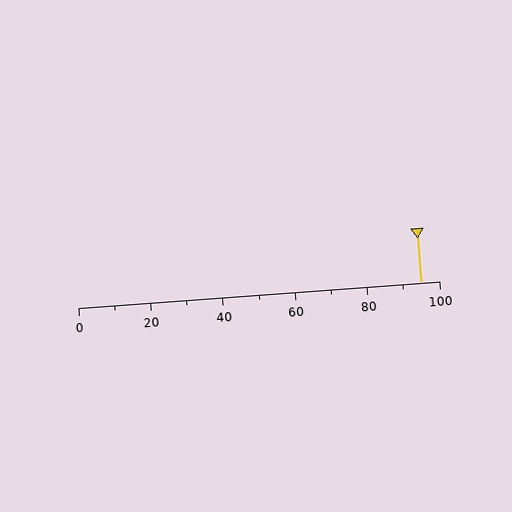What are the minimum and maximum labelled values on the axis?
The axis runs from 0 to 100.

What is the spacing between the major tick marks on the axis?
The major ticks are spaced 20 apart.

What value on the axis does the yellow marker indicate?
The marker indicates approximately 95.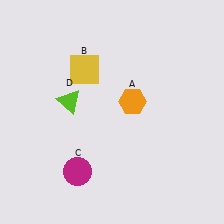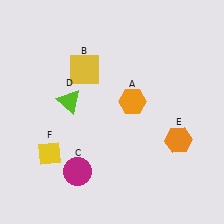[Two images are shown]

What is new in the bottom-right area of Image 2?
An orange hexagon (E) was added in the bottom-right area of Image 2.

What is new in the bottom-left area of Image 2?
A yellow diamond (F) was added in the bottom-left area of Image 2.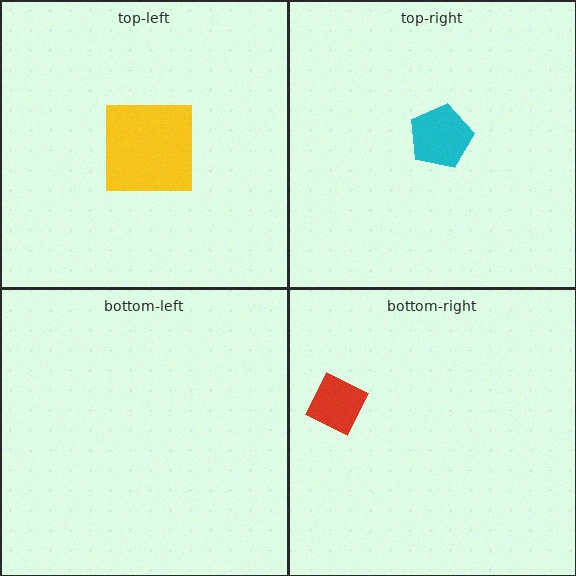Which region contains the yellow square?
The top-left region.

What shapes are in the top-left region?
The yellow square.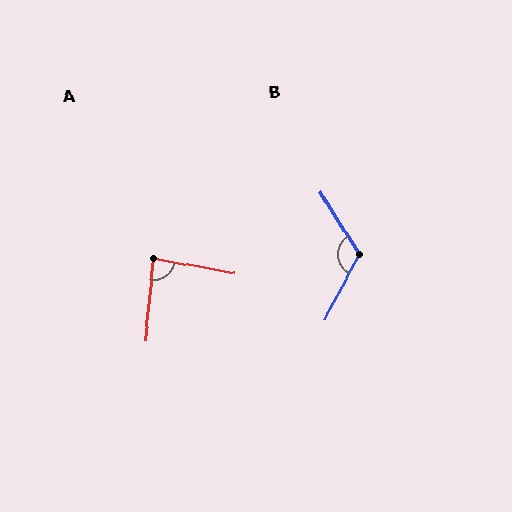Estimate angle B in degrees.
Approximately 119 degrees.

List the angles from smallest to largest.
A (85°), B (119°).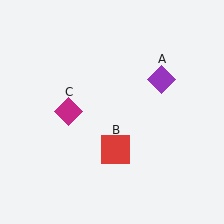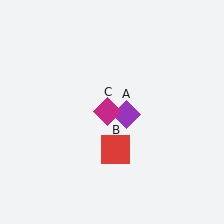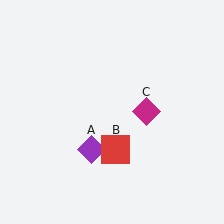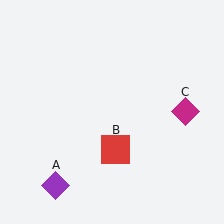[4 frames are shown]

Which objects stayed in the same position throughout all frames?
Red square (object B) remained stationary.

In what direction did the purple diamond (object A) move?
The purple diamond (object A) moved down and to the left.